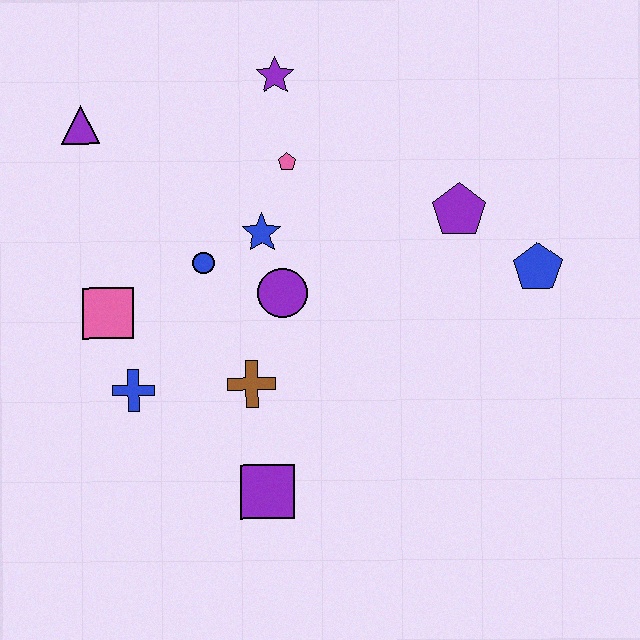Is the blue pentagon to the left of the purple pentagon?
No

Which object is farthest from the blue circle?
The blue pentagon is farthest from the blue circle.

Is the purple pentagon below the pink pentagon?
Yes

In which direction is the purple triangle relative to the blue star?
The purple triangle is to the left of the blue star.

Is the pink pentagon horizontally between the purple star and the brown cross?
No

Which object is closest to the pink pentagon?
The blue star is closest to the pink pentagon.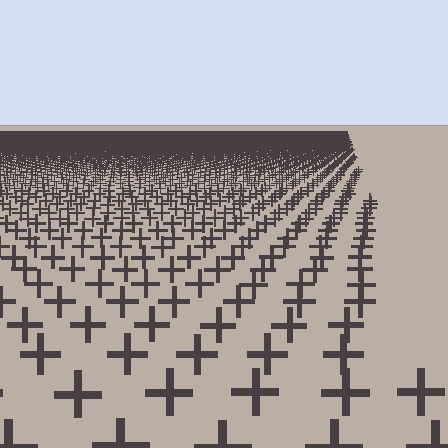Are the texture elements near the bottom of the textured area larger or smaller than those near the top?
Larger. Near the bottom, elements are closer to the viewer and appear at a bigger on-screen size.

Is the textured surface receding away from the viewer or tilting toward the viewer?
The surface is receding away from the viewer. Texture elements get smaller and denser toward the top.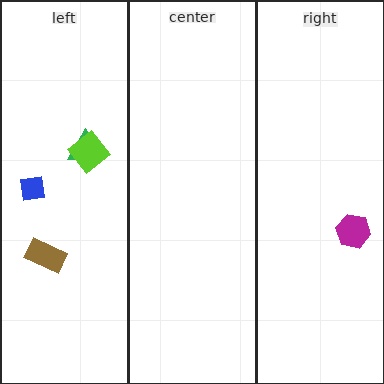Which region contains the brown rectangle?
The left region.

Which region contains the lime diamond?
The left region.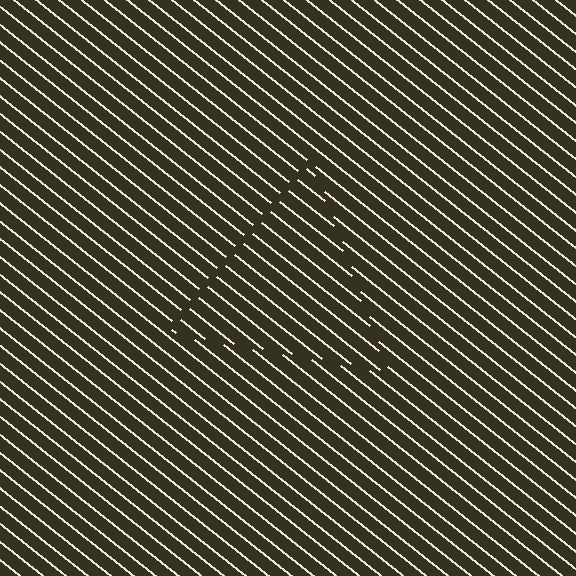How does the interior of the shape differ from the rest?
The interior of the shape contains the same grating, shifted by half a period — the contour is defined by the phase discontinuity where line-ends from the inner and outer gratings abut.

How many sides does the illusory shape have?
3 sides — the line-ends trace a triangle.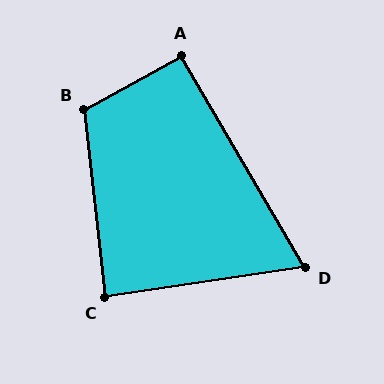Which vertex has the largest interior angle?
B, at approximately 112 degrees.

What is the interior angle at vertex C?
Approximately 88 degrees (approximately right).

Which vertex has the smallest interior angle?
D, at approximately 68 degrees.